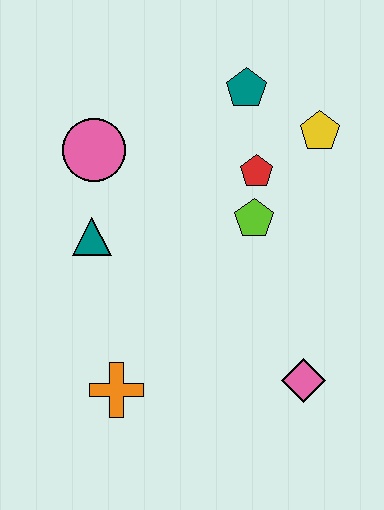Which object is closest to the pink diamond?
The lime pentagon is closest to the pink diamond.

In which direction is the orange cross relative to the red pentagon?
The orange cross is below the red pentagon.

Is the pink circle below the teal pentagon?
Yes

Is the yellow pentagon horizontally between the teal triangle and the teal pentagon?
No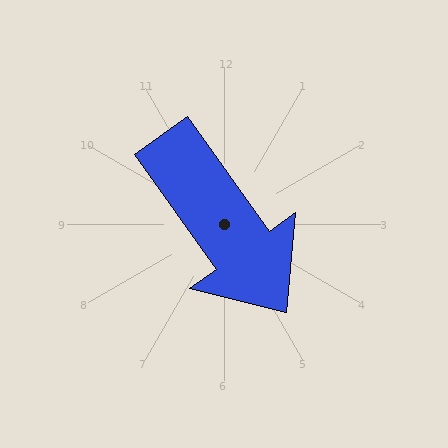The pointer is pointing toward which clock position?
Roughly 5 o'clock.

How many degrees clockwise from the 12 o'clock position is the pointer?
Approximately 145 degrees.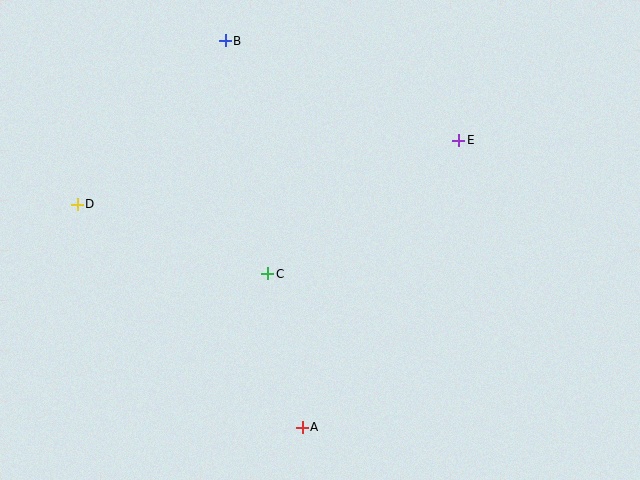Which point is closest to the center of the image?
Point C at (268, 274) is closest to the center.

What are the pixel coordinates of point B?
Point B is at (225, 41).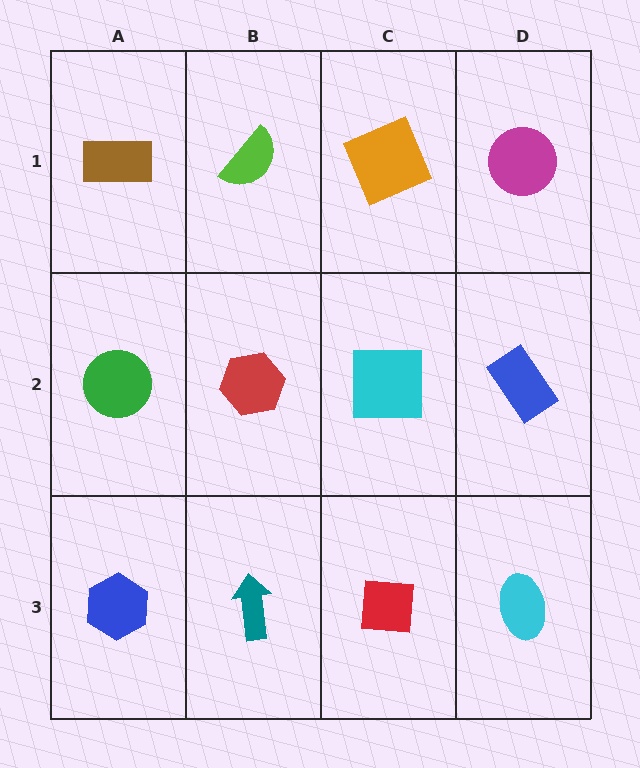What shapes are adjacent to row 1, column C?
A cyan square (row 2, column C), a lime semicircle (row 1, column B), a magenta circle (row 1, column D).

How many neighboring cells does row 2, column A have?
3.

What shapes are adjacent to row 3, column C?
A cyan square (row 2, column C), a teal arrow (row 3, column B), a cyan ellipse (row 3, column D).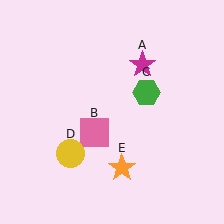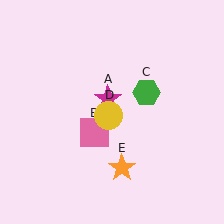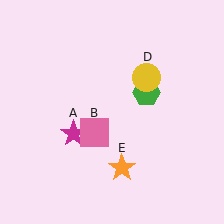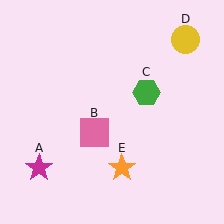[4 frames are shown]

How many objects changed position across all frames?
2 objects changed position: magenta star (object A), yellow circle (object D).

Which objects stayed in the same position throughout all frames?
Pink square (object B) and green hexagon (object C) and orange star (object E) remained stationary.